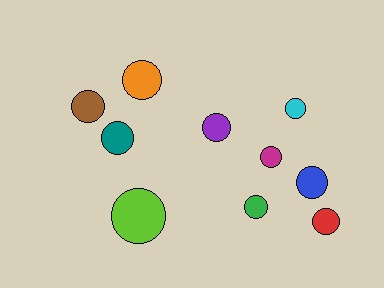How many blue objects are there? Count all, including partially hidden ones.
There is 1 blue object.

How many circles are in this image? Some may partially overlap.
There are 10 circles.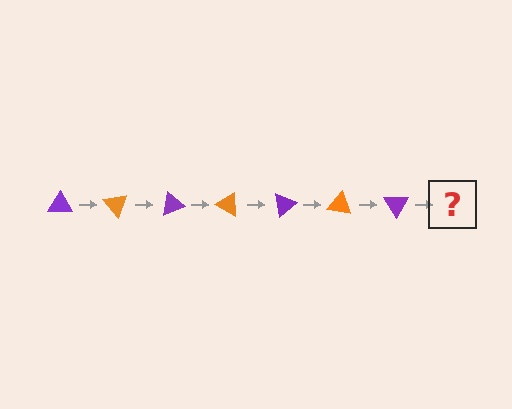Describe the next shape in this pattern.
It should be an orange triangle, rotated 350 degrees from the start.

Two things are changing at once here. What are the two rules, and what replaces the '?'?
The two rules are that it rotates 50 degrees each step and the color cycles through purple and orange. The '?' should be an orange triangle, rotated 350 degrees from the start.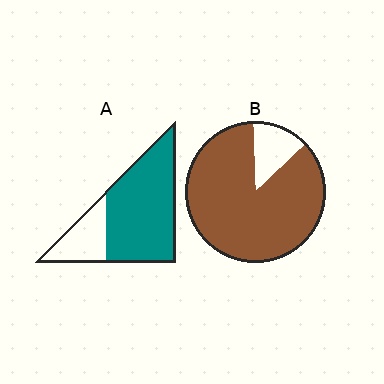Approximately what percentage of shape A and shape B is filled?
A is approximately 75% and B is approximately 85%.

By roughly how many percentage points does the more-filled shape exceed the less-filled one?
By roughly 10 percentage points (B over A).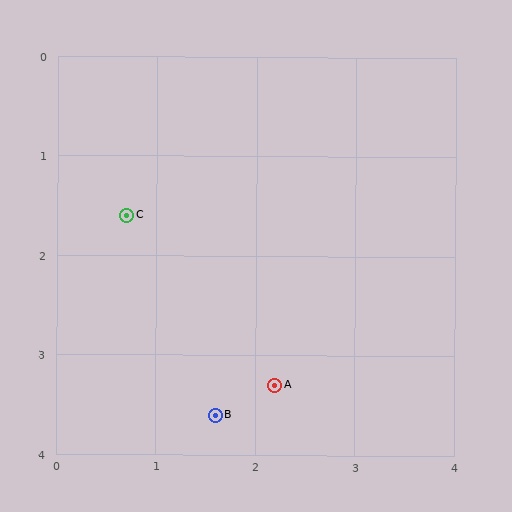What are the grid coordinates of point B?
Point B is at approximately (1.6, 3.6).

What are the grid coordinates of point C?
Point C is at approximately (0.7, 1.6).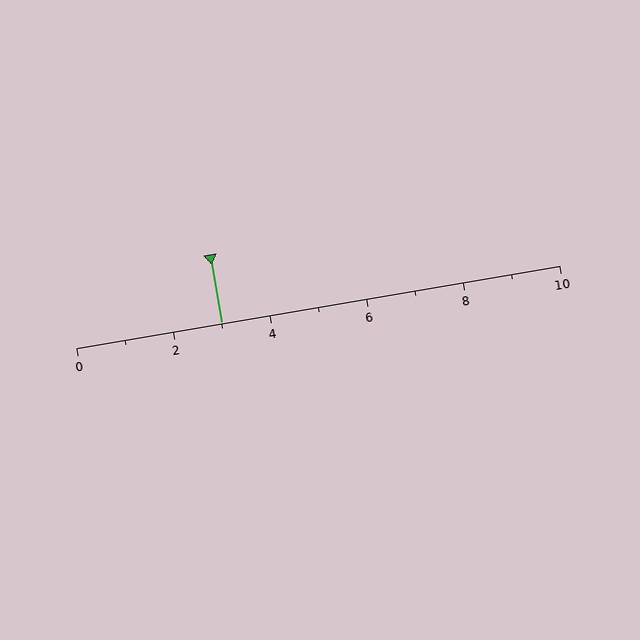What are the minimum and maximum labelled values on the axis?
The axis runs from 0 to 10.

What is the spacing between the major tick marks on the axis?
The major ticks are spaced 2 apart.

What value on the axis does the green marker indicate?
The marker indicates approximately 3.